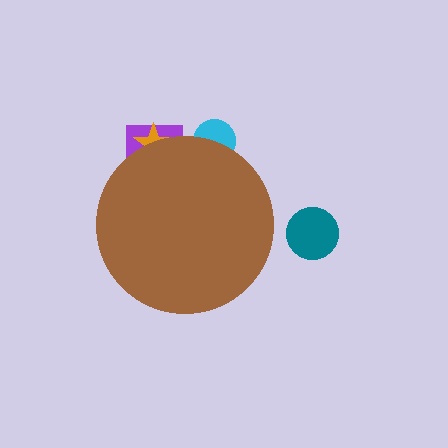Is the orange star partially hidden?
Yes, the orange star is partially hidden behind the brown circle.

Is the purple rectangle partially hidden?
Yes, the purple rectangle is partially hidden behind the brown circle.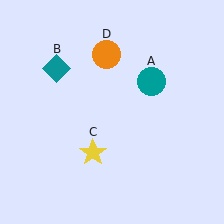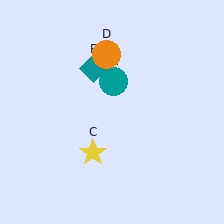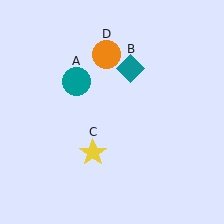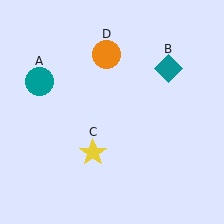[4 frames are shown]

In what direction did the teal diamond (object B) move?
The teal diamond (object B) moved right.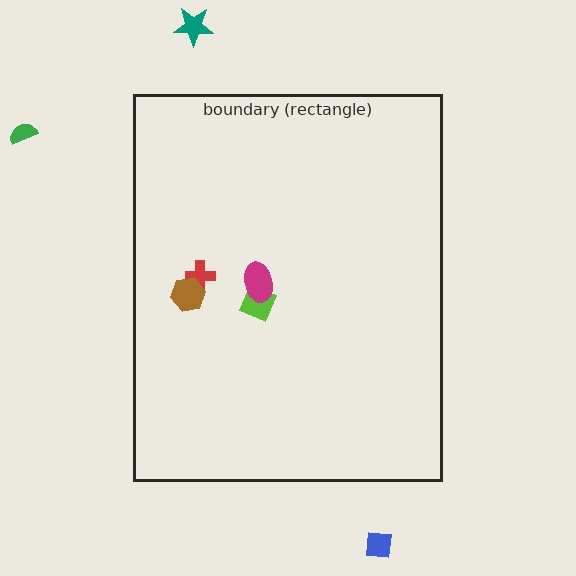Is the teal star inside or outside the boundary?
Outside.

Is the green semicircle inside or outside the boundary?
Outside.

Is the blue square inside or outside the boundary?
Outside.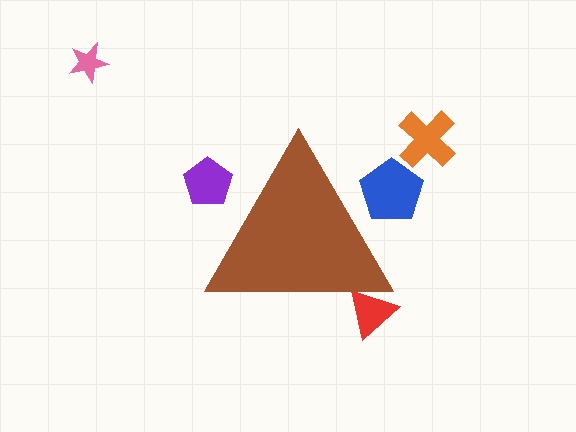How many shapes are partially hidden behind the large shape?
3 shapes are partially hidden.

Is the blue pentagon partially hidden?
Yes, the blue pentagon is partially hidden behind the brown triangle.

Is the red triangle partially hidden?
Yes, the red triangle is partially hidden behind the brown triangle.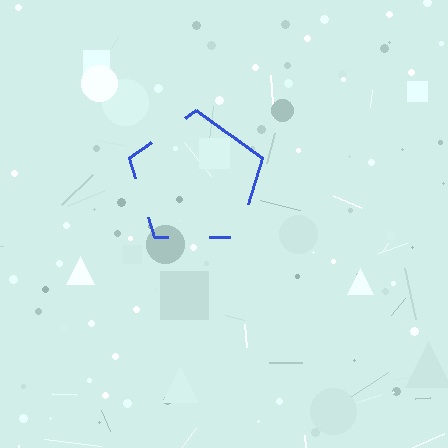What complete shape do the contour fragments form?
The contour fragments form a pentagon.